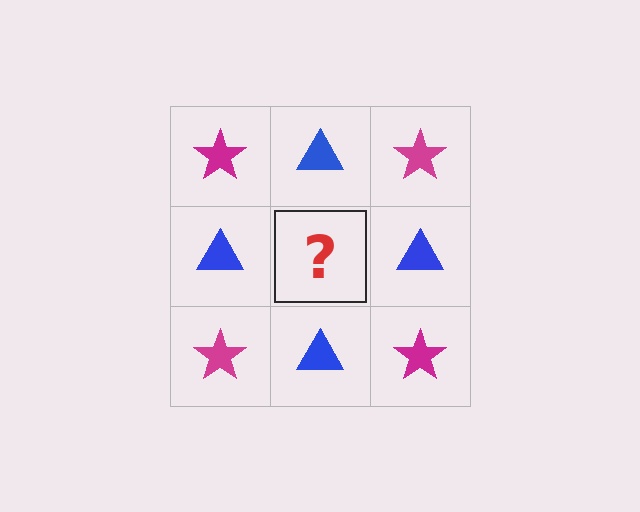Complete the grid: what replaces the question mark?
The question mark should be replaced with a magenta star.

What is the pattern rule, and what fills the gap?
The rule is that it alternates magenta star and blue triangle in a checkerboard pattern. The gap should be filled with a magenta star.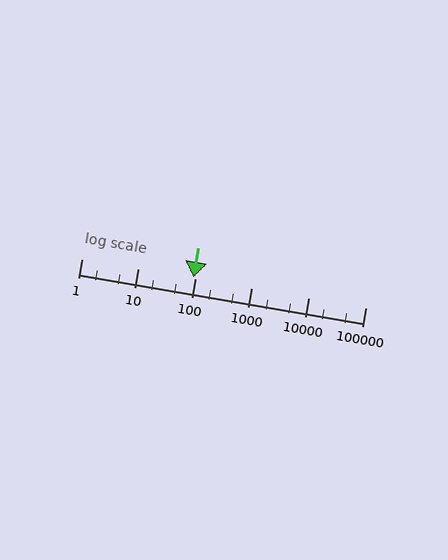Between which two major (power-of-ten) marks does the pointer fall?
The pointer is between 10 and 100.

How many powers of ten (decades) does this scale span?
The scale spans 5 decades, from 1 to 100000.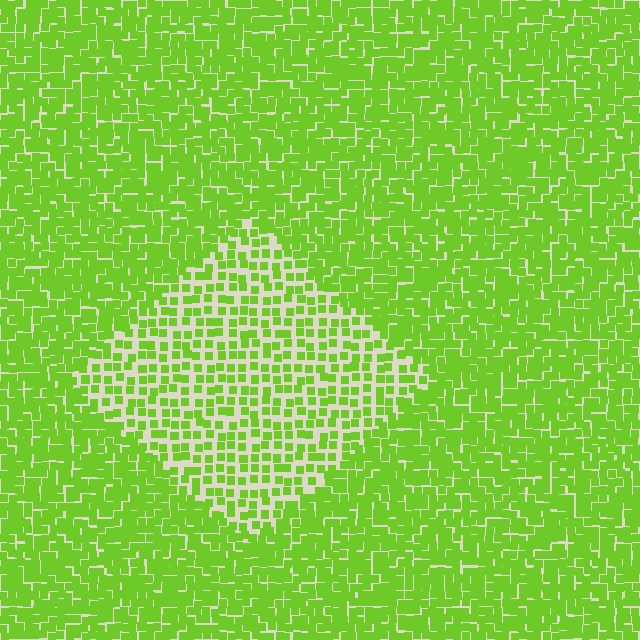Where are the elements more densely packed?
The elements are more densely packed outside the diamond boundary.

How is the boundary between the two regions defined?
The boundary is defined by a change in element density (approximately 1.9x ratio). All elements are the same color, size, and shape.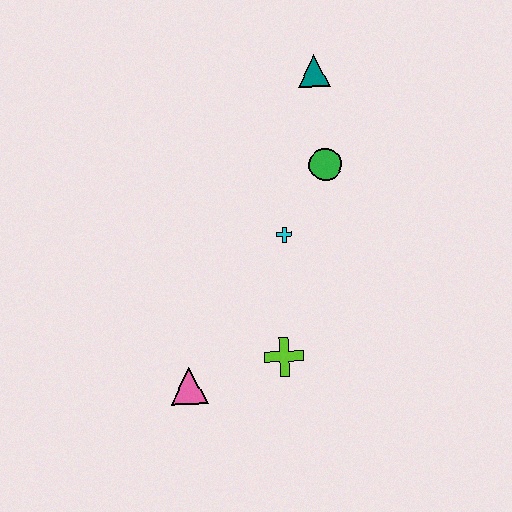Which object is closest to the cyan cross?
The green circle is closest to the cyan cross.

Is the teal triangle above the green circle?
Yes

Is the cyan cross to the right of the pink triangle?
Yes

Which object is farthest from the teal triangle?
The pink triangle is farthest from the teal triangle.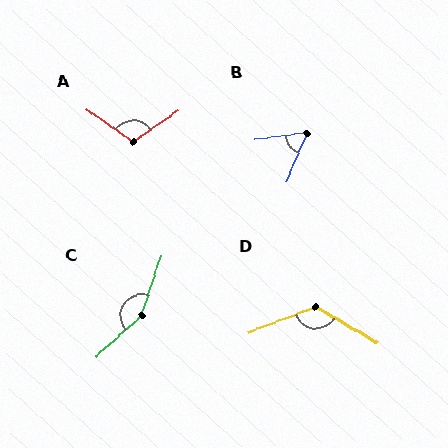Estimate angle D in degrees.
Approximately 128 degrees.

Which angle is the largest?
C, at approximately 151 degrees.